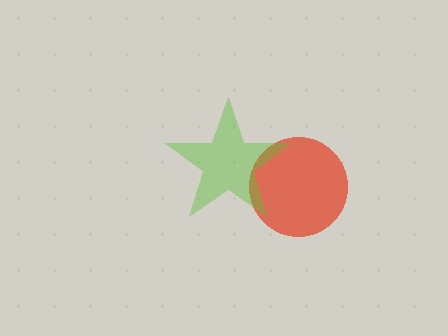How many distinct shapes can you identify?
There are 2 distinct shapes: a red circle, a lime star.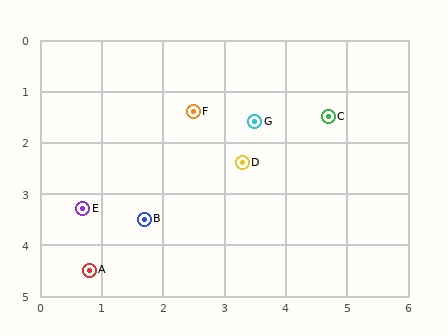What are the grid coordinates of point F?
Point F is at approximately (2.5, 1.4).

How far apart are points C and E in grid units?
Points C and E are about 4.4 grid units apart.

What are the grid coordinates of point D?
Point D is at approximately (3.3, 2.4).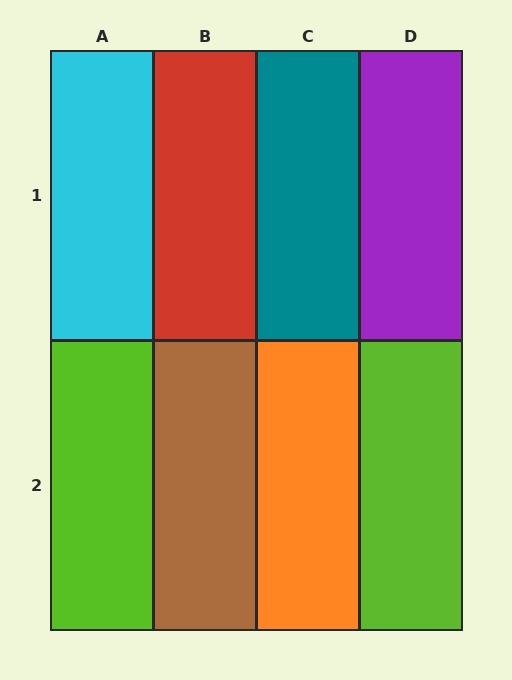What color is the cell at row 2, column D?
Lime.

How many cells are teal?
1 cell is teal.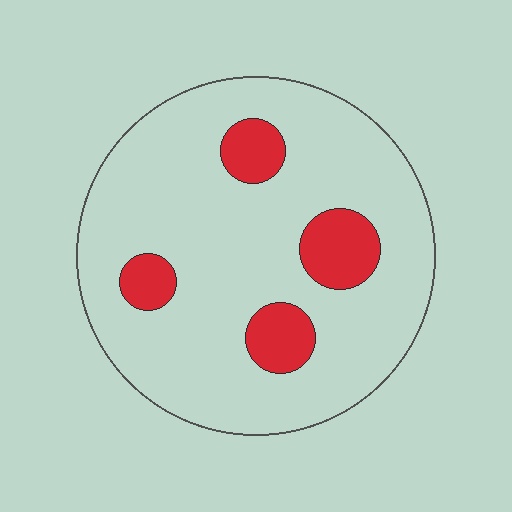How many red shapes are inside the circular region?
4.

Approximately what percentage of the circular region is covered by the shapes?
Approximately 15%.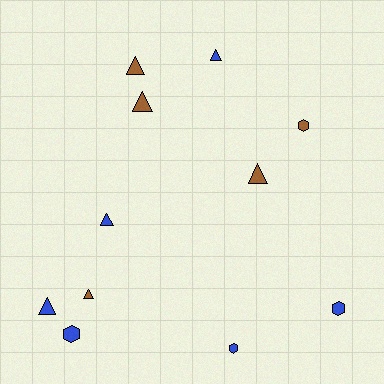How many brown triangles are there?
There are 4 brown triangles.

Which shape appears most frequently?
Triangle, with 7 objects.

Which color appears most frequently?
Blue, with 6 objects.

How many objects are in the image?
There are 11 objects.